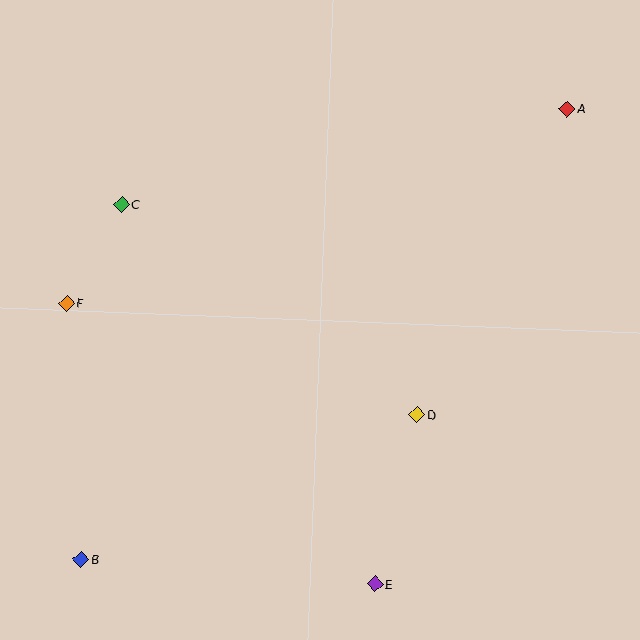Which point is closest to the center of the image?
Point D at (417, 415) is closest to the center.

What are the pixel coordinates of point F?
Point F is at (67, 303).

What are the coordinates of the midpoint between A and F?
The midpoint between A and F is at (317, 206).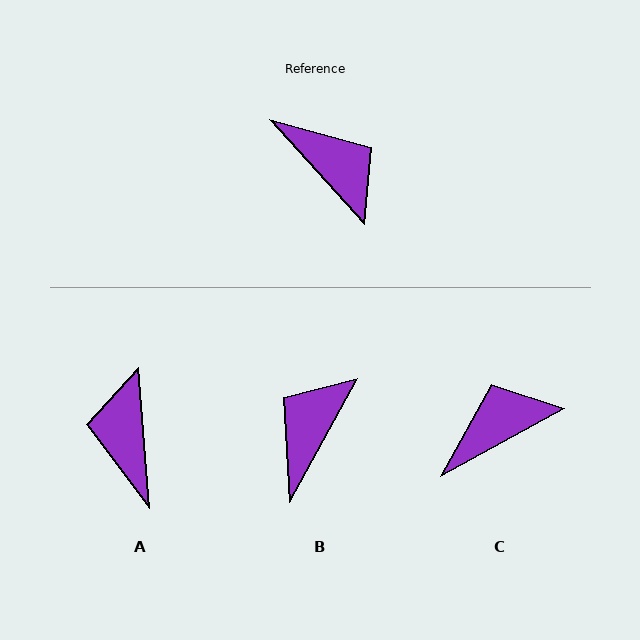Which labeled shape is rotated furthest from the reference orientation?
A, about 142 degrees away.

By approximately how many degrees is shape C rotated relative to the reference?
Approximately 77 degrees counter-clockwise.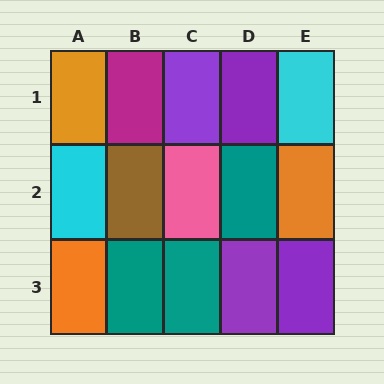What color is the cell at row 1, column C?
Purple.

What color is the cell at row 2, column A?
Cyan.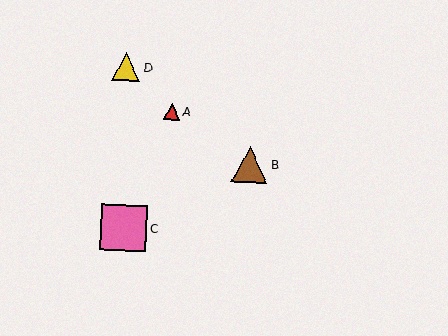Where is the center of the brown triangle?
The center of the brown triangle is at (250, 164).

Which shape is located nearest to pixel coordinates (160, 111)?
The red triangle (labeled A) at (172, 111) is nearest to that location.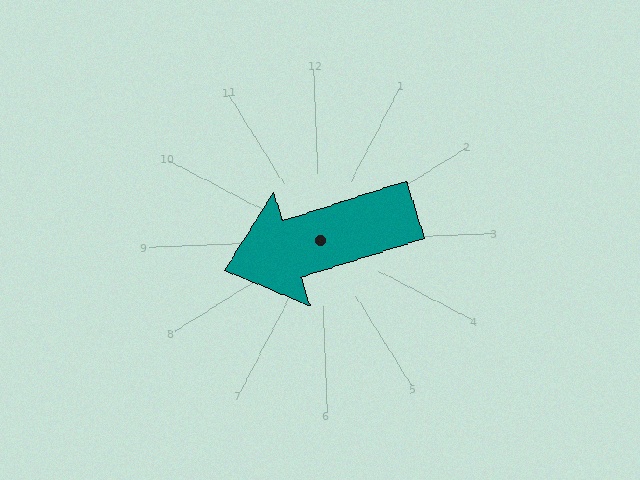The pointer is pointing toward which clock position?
Roughly 8 o'clock.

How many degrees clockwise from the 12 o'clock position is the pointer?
Approximately 255 degrees.